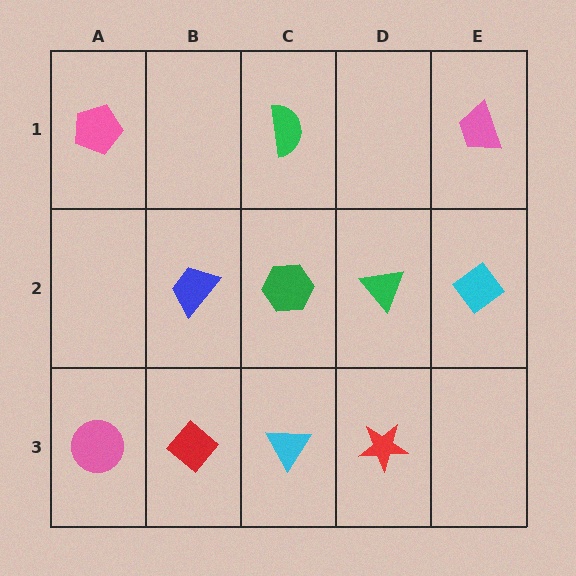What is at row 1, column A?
A pink pentagon.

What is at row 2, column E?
A cyan diamond.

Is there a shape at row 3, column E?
No, that cell is empty.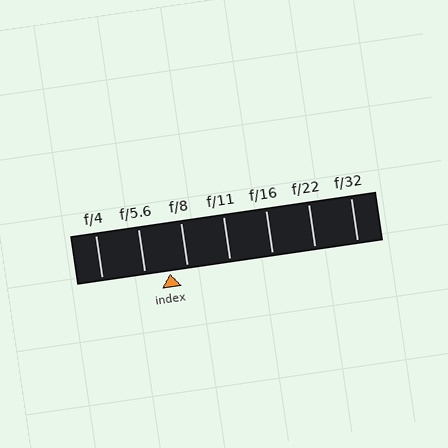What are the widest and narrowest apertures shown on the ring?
The widest aperture shown is f/4 and the narrowest is f/32.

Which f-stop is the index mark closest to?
The index mark is closest to f/8.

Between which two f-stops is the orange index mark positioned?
The index mark is between f/5.6 and f/8.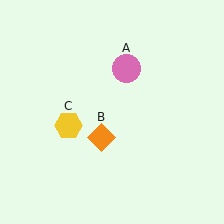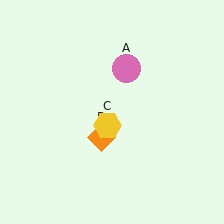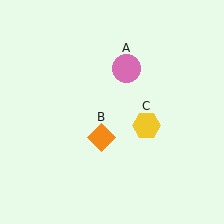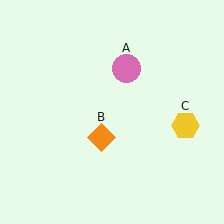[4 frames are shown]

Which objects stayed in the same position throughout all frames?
Pink circle (object A) and orange diamond (object B) remained stationary.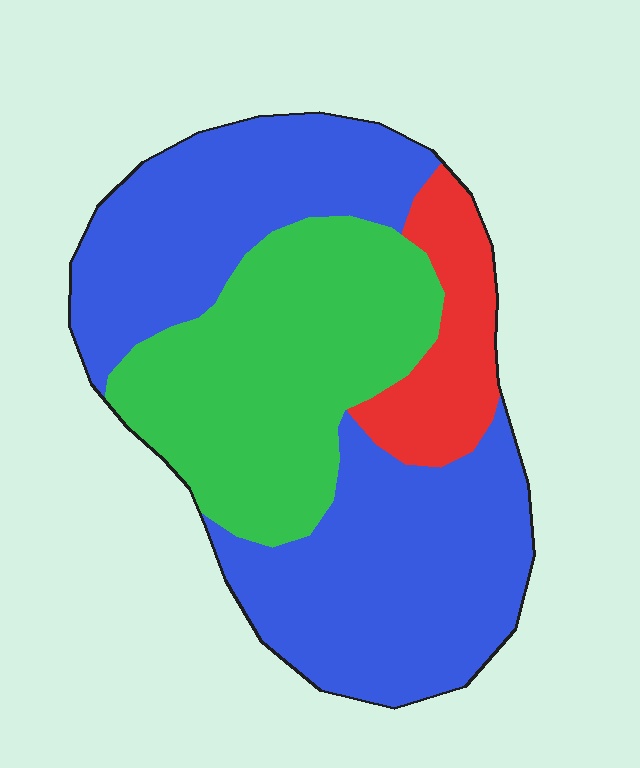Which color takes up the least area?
Red, at roughly 10%.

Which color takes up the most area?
Blue, at roughly 55%.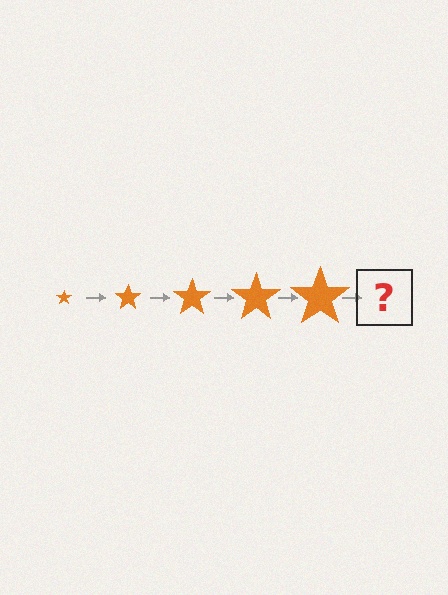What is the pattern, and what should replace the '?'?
The pattern is that the star gets progressively larger each step. The '?' should be an orange star, larger than the previous one.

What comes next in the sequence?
The next element should be an orange star, larger than the previous one.